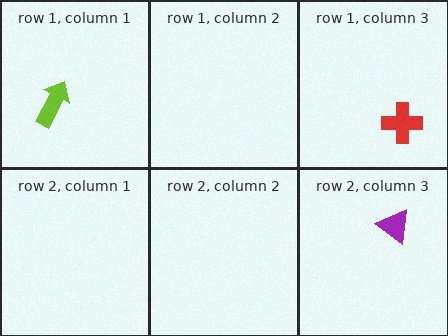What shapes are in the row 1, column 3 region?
The red cross.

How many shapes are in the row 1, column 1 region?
1.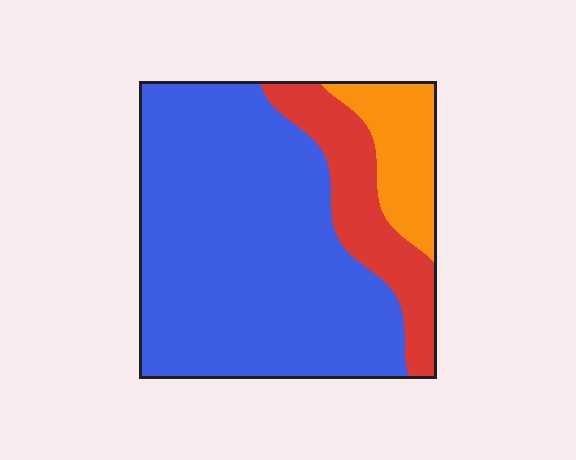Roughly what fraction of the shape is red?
Red takes up about one sixth (1/6) of the shape.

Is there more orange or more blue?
Blue.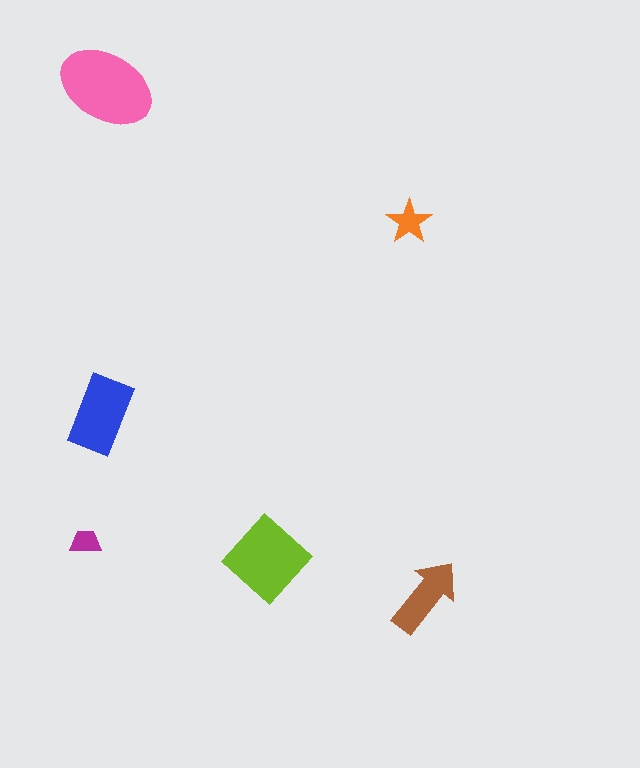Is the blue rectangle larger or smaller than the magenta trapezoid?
Larger.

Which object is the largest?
The pink ellipse.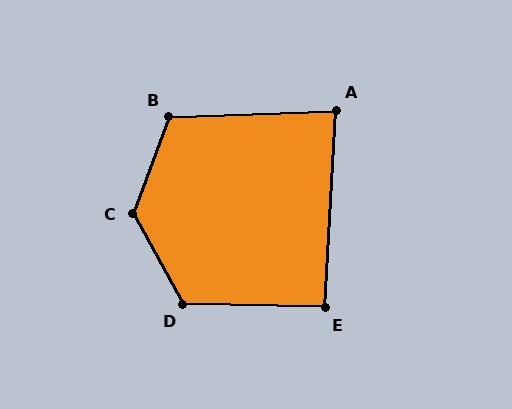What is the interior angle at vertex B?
Approximately 113 degrees (obtuse).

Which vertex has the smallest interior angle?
A, at approximately 85 degrees.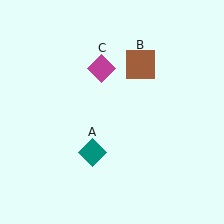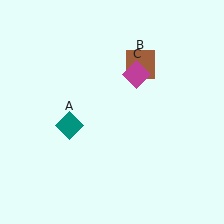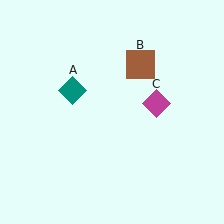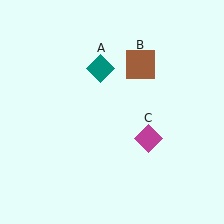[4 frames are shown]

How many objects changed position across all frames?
2 objects changed position: teal diamond (object A), magenta diamond (object C).